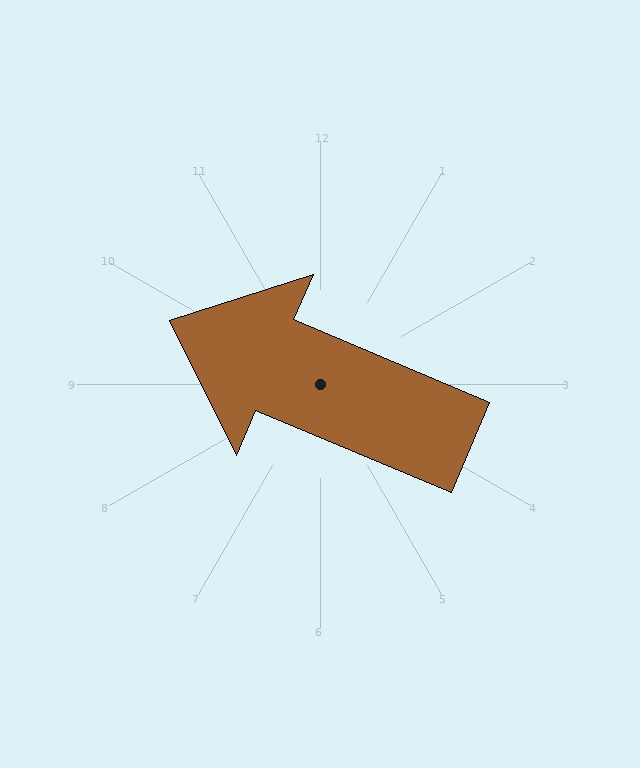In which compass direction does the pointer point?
Northwest.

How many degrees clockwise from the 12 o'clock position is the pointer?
Approximately 293 degrees.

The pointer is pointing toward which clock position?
Roughly 10 o'clock.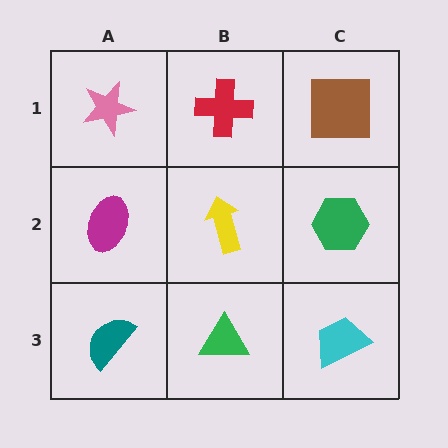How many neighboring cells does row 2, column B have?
4.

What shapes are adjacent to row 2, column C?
A brown square (row 1, column C), a cyan trapezoid (row 3, column C), a yellow arrow (row 2, column B).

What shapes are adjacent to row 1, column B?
A yellow arrow (row 2, column B), a pink star (row 1, column A), a brown square (row 1, column C).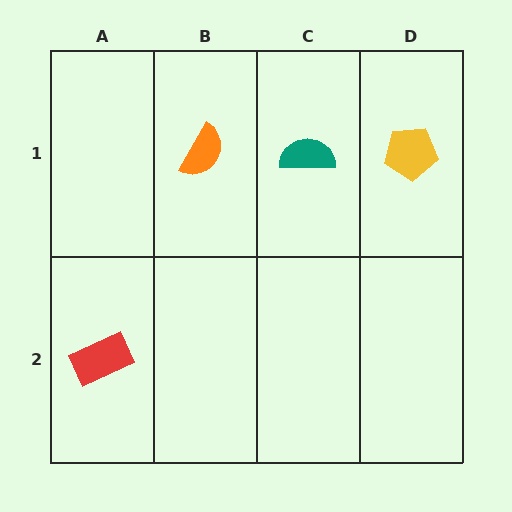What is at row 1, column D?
A yellow pentagon.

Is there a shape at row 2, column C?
No, that cell is empty.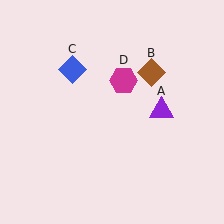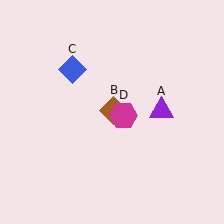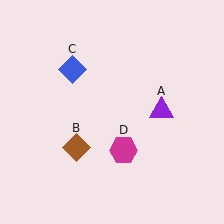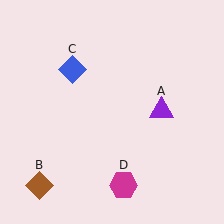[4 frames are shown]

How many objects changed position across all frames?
2 objects changed position: brown diamond (object B), magenta hexagon (object D).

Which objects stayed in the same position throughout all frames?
Purple triangle (object A) and blue diamond (object C) remained stationary.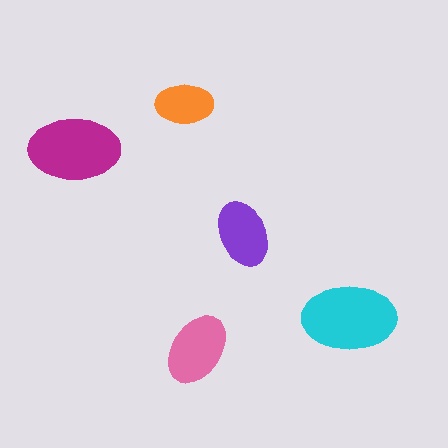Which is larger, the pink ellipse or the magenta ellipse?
The magenta one.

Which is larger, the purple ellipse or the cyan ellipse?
The cyan one.